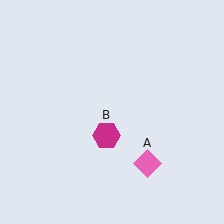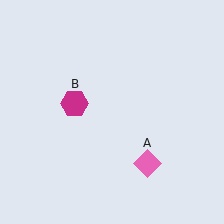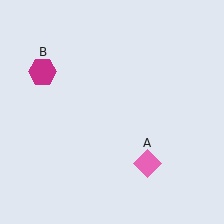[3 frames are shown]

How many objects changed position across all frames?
1 object changed position: magenta hexagon (object B).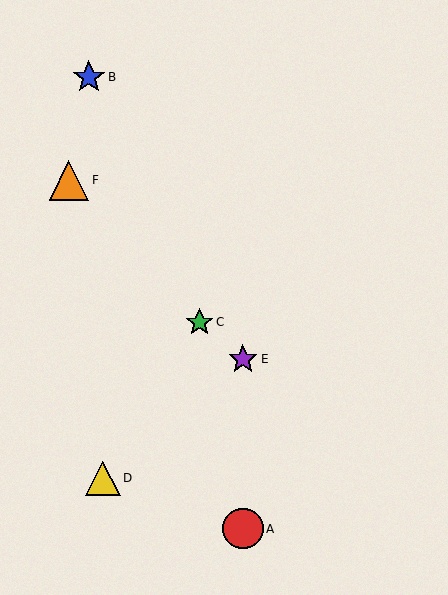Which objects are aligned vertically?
Objects A, E are aligned vertically.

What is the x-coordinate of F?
Object F is at x≈69.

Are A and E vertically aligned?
Yes, both are at x≈243.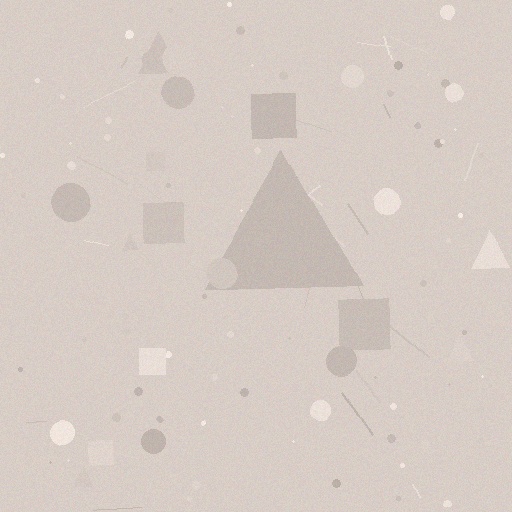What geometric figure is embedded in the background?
A triangle is embedded in the background.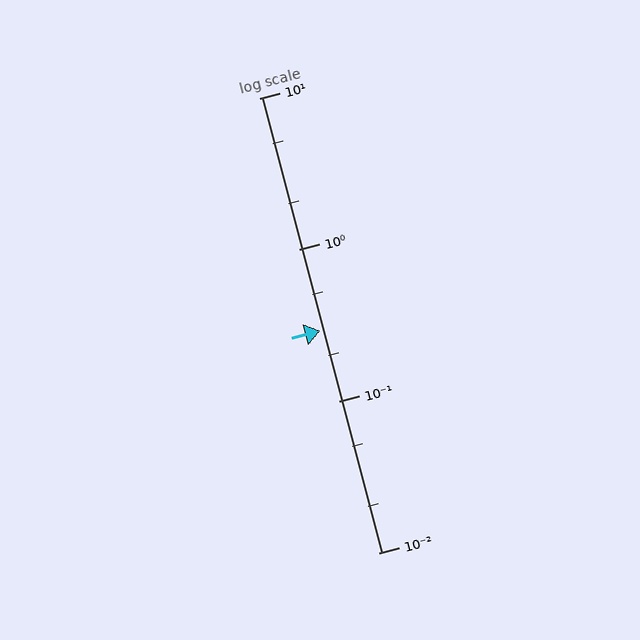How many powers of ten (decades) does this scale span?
The scale spans 3 decades, from 0.01 to 10.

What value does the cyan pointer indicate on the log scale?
The pointer indicates approximately 0.29.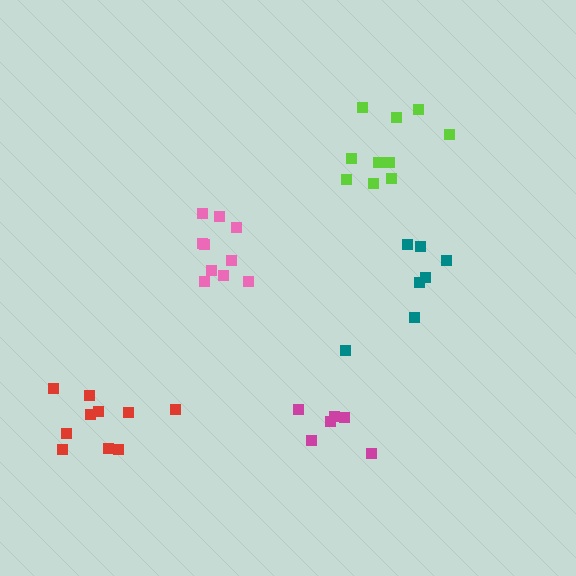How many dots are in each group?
Group 1: 10 dots, Group 2: 6 dots, Group 3: 10 dots, Group 4: 10 dots, Group 5: 7 dots (43 total).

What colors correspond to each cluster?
The clusters are colored: pink, magenta, red, lime, teal.